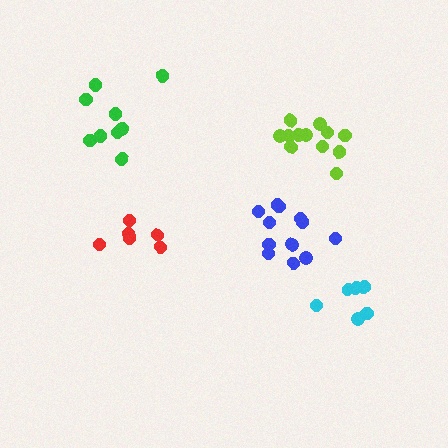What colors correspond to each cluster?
The clusters are colored: red, green, lime, blue, cyan.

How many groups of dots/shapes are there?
There are 5 groups.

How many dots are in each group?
Group 1: 7 dots, Group 2: 10 dots, Group 3: 12 dots, Group 4: 12 dots, Group 5: 6 dots (47 total).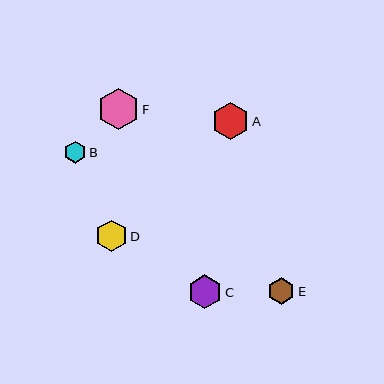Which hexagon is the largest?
Hexagon F is the largest with a size of approximately 41 pixels.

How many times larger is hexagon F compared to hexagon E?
Hexagon F is approximately 1.5 times the size of hexagon E.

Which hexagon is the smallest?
Hexagon B is the smallest with a size of approximately 22 pixels.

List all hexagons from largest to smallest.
From largest to smallest: F, A, C, D, E, B.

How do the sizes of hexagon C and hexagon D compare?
Hexagon C and hexagon D are approximately the same size.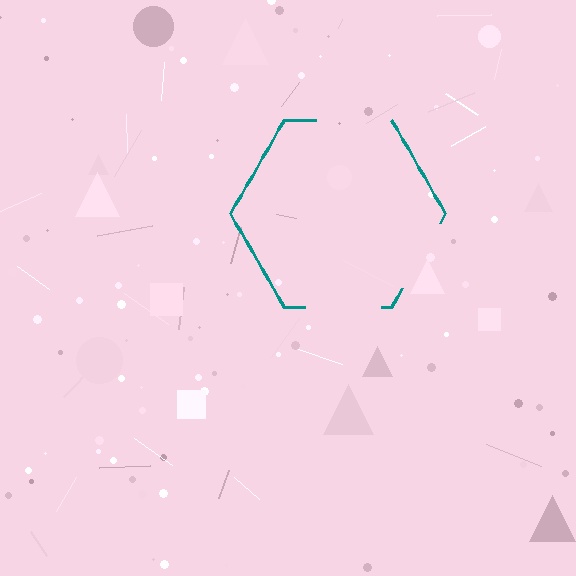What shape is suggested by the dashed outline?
The dashed outline suggests a hexagon.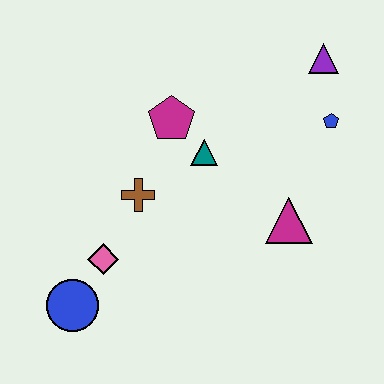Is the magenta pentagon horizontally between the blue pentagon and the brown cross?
Yes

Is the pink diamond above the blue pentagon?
No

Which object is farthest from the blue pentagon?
The blue circle is farthest from the blue pentagon.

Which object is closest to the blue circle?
The pink diamond is closest to the blue circle.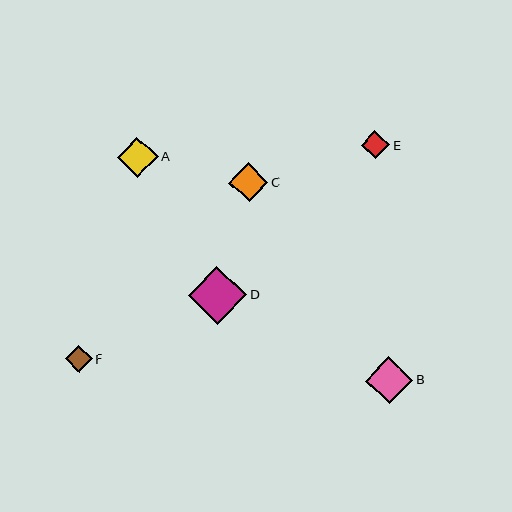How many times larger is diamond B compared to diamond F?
Diamond B is approximately 1.8 times the size of diamond F.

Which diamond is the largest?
Diamond D is the largest with a size of approximately 58 pixels.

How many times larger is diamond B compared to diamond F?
Diamond B is approximately 1.8 times the size of diamond F.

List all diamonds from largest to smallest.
From largest to smallest: D, B, A, C, E, F.